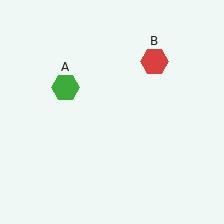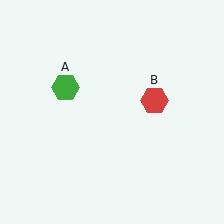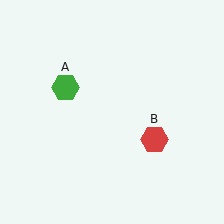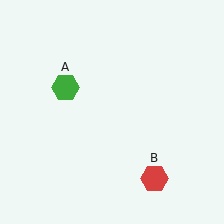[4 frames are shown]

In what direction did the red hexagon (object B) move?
The red hexagon (object B) moved down.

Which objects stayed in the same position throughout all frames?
Green hexagon (object A) remained stationary.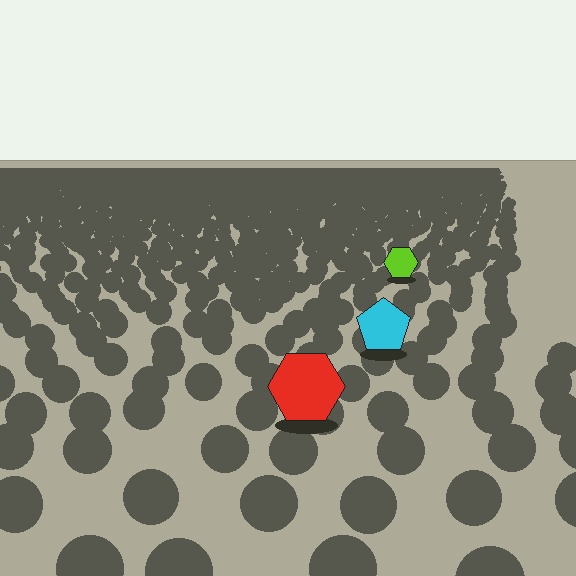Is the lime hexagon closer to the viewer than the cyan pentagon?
No. The cyan pentagon is closer — you can tell from the texture gradient: the ground texture is coarser near it.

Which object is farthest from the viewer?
The lime hexagon is farthest from the viewer. It appears smaller and the ground texture around it is denser.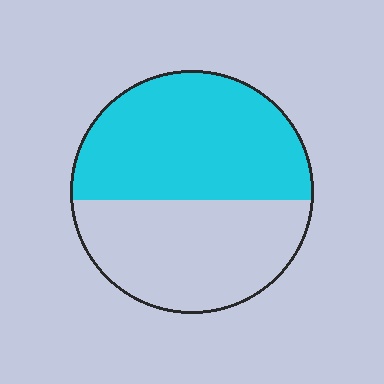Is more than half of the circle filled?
Yes.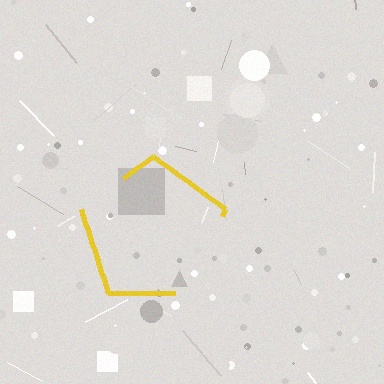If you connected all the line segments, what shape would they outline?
They would outline a pentagon.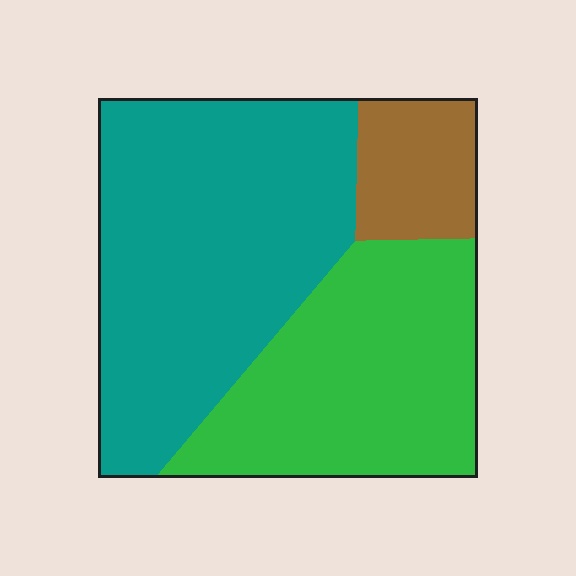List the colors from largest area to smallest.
From largest to smallest: teal, green, brown.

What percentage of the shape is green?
Green covers around 35% of the shape.